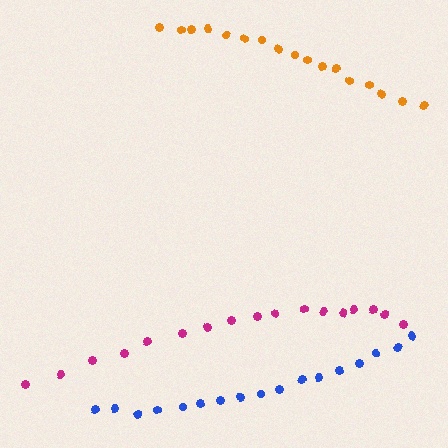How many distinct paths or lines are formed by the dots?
There are 3 distinct paths.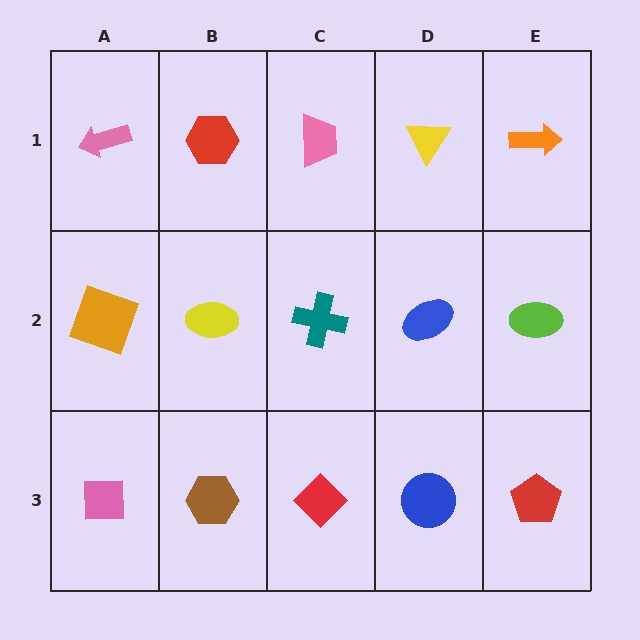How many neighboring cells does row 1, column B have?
3.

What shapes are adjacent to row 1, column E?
A lime ellipse (row 2, column E), a yellow triangle (row 1, column D).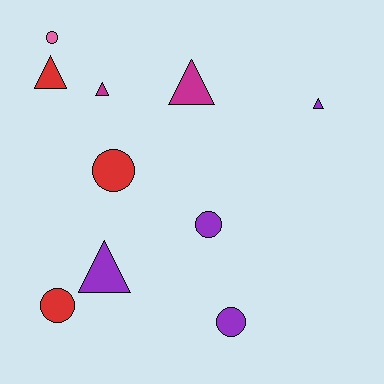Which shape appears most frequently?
Triangle, with 5 objects.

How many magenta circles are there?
There are no magenta circles.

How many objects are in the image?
There are 10 objects.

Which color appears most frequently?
Purple, with 4 objects.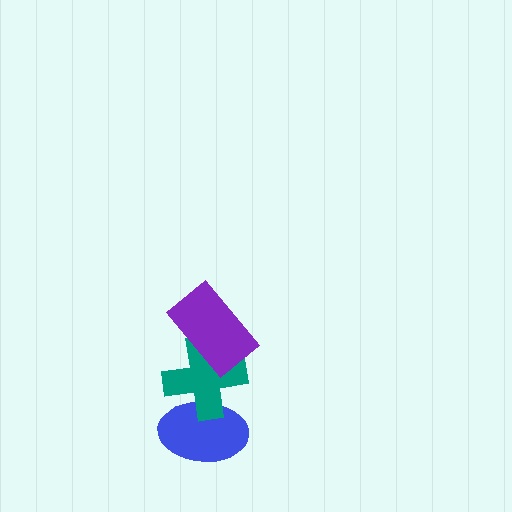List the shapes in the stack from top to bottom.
From top to bottom: the purple rectangle, the teal cross, the blue ellipse.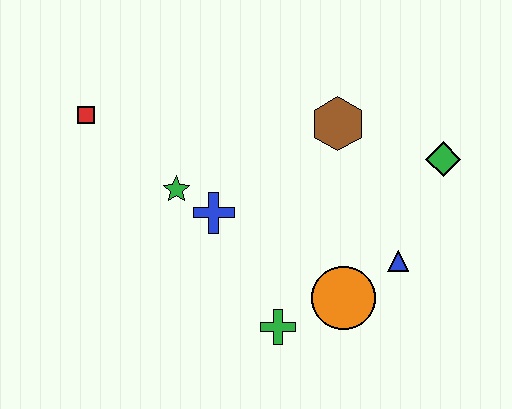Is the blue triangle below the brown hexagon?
Yes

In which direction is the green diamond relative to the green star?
The green diamond is to the right of the green star.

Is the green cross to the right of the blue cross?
Yes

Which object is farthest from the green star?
The green diamond is farthest from the green star.